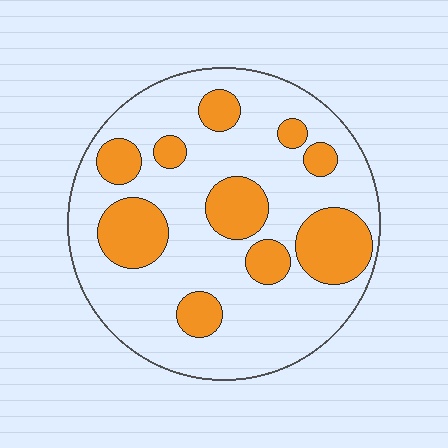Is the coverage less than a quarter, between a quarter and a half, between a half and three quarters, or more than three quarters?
Between a quarter and a half.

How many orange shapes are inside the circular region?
10.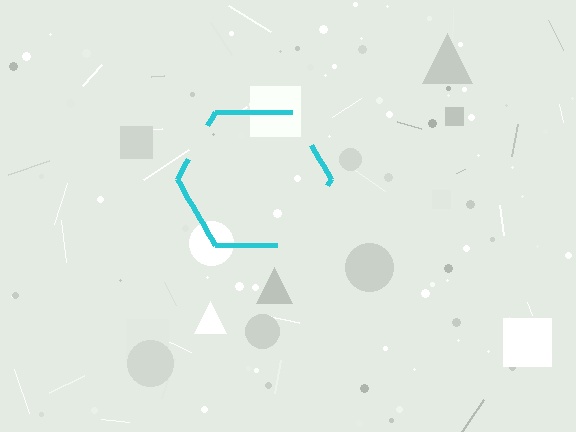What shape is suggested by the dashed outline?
The dashed outline suggests a hexagon.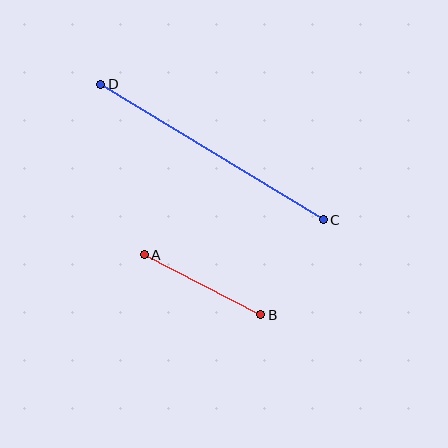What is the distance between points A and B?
The distance is approximately 131 pixels.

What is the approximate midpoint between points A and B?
The midpoint is at approximately (202, 285) pixels.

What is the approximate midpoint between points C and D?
The midpoint is at approximately (212, 152) pixels.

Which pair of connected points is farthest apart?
Points C and D are farthest apart.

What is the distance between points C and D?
The distance is approximately 260 pixels.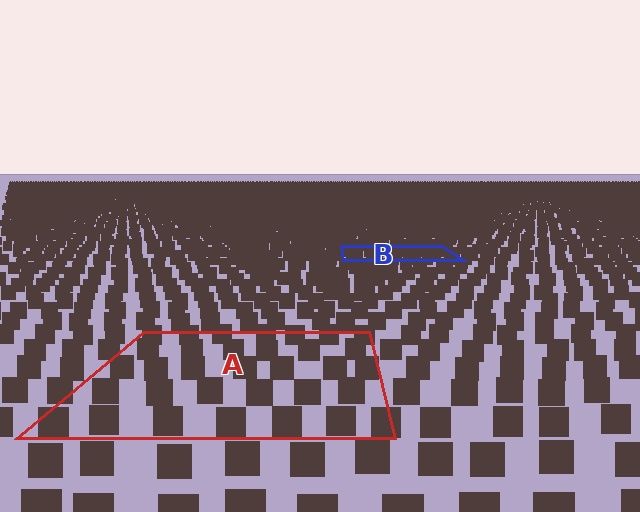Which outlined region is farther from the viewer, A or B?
Region B is farther from the viewer — the texture elements inside it appear smaller and more densely packed.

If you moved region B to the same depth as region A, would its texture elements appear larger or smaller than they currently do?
They would appear larger. At a closer depth, the same texture elements are projected at a bigger on-screen size.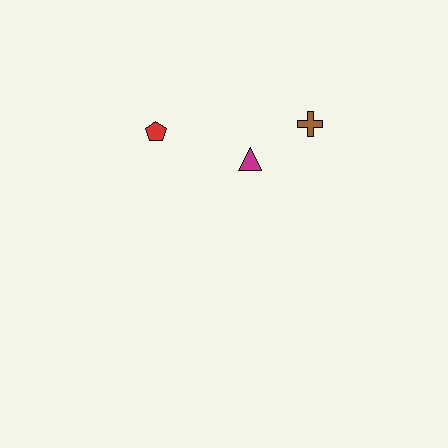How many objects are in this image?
There are 3 objects.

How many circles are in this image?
There are no circles.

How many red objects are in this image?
There is 1 red object.